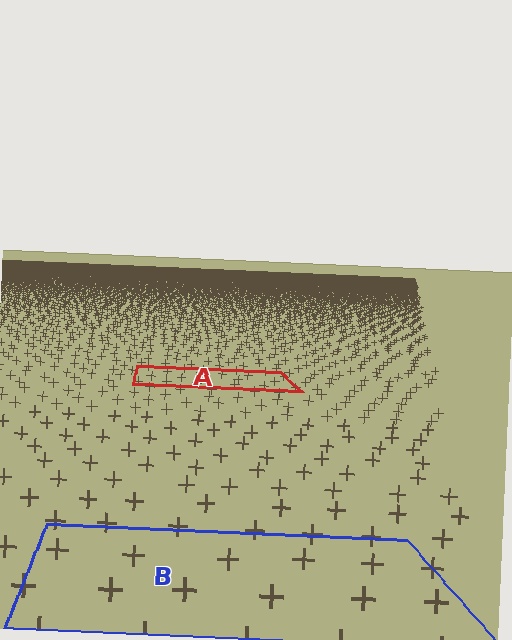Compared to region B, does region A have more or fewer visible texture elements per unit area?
Region A has more texture elements per unit area — they are packed more densely because it is farther away.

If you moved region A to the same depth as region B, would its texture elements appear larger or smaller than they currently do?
They would appear larger. At a closer depth, the same texture elements are projected at a bigger on-screen size.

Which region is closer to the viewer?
Region B is closer. The texture elements there are larger and more spread out.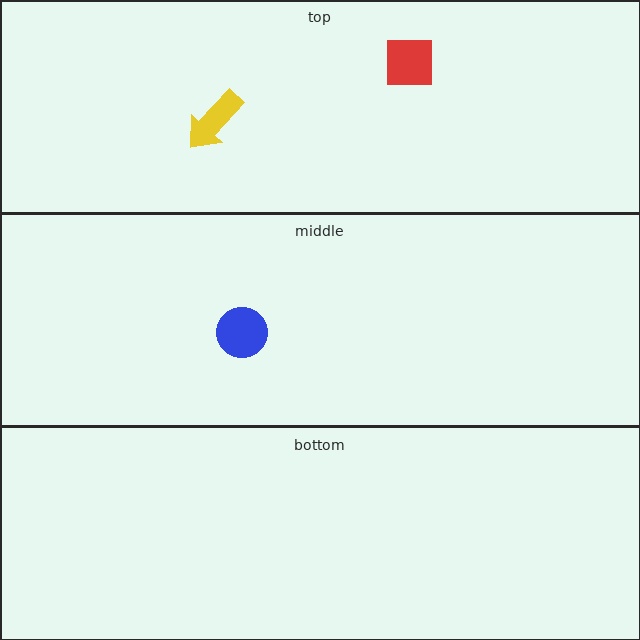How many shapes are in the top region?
2.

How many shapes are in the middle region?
1.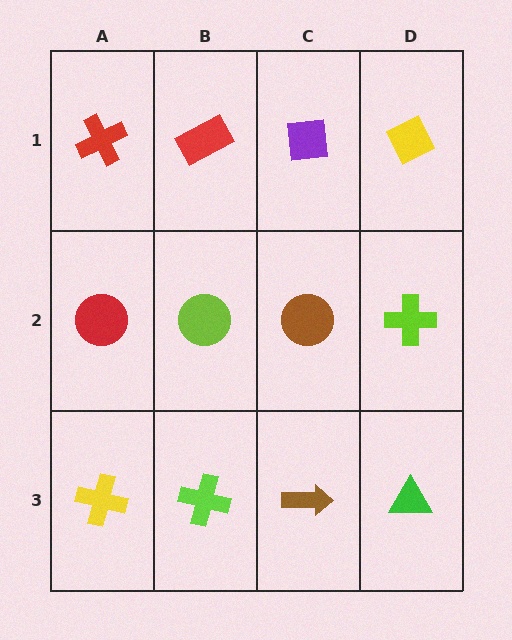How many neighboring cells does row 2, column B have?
4.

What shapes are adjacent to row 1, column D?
A lime cross (row 2, column D), a purple square (row 1, column C).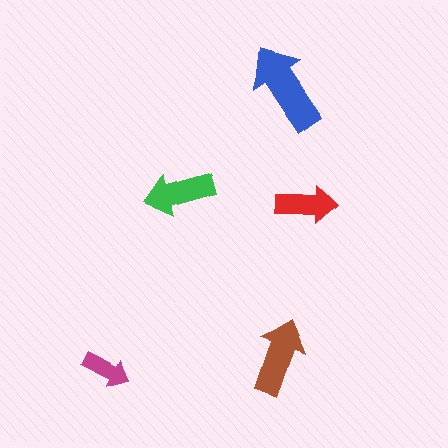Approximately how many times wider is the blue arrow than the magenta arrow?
About 2 times wider.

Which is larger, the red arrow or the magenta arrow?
The red one.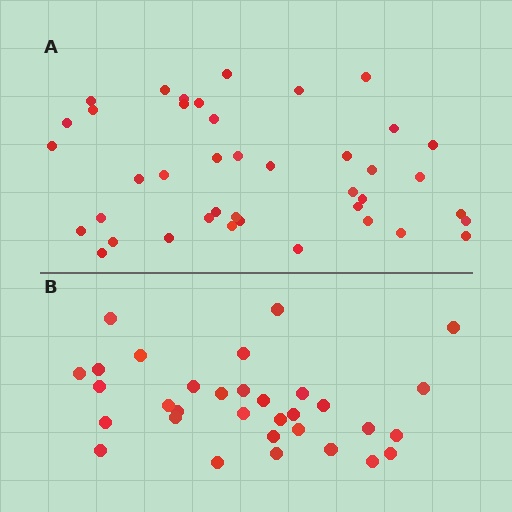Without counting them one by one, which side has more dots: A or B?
Region A (the top region) has more dots.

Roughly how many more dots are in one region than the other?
Region A has roughly 8 or so more dots than region B.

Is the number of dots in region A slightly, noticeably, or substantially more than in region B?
Region A has noticeably more, but not dramatically so. The ratio is roughly 1.3 to 1.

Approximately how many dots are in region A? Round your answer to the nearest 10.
About 40 dots. (The exact count is 41, which rounds to 40.)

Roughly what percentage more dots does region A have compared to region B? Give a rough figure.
About 30% more.